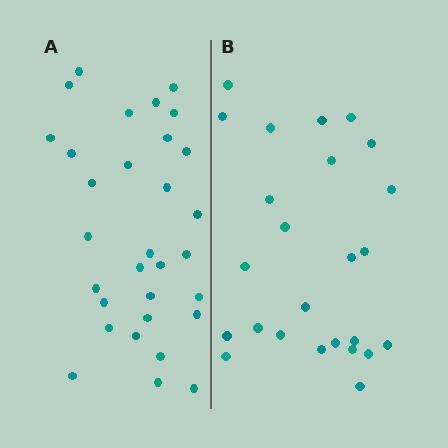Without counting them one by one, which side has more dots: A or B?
Region A (the left region) has more dots.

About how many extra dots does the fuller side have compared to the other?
Region A has about 6 more dots than region B.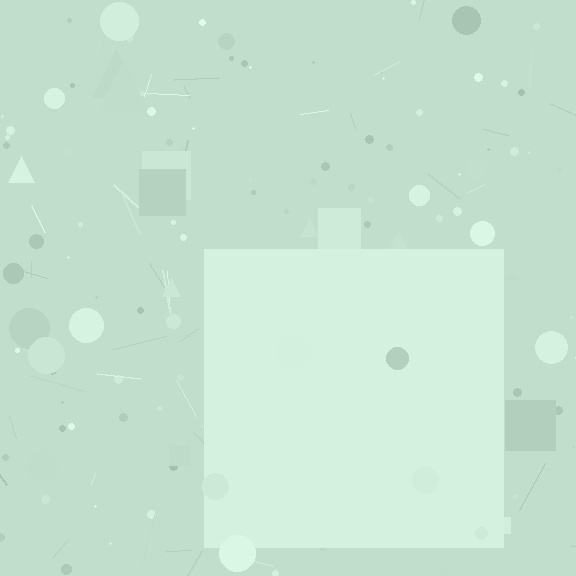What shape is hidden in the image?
A square is hidden in the image.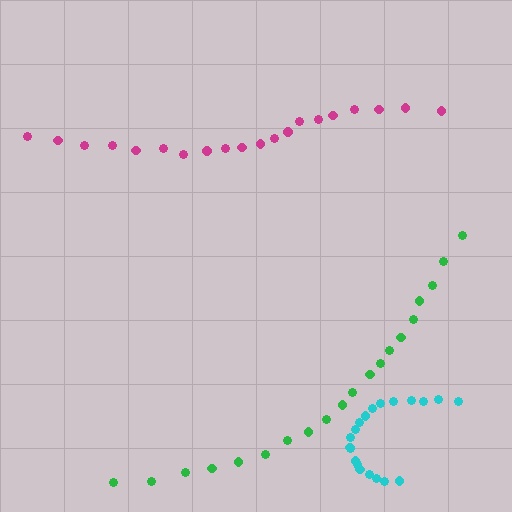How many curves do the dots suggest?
There are 3 distinct paths.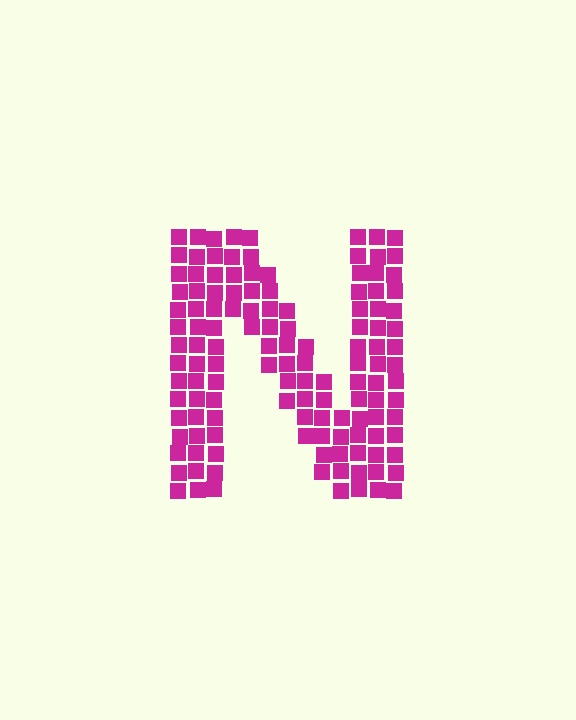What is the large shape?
The large shape is the letter N.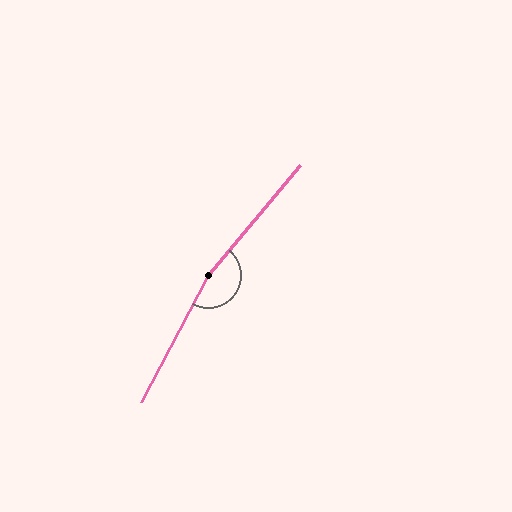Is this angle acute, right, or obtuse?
It is obtuse.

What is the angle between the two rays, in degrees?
Approximately 168 degrees.